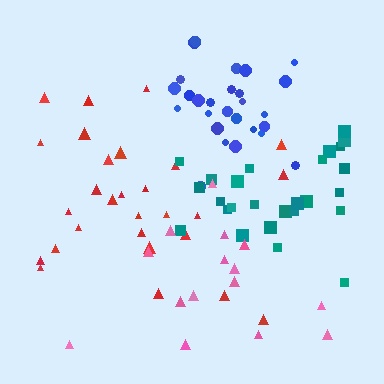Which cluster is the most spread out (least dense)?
Pink.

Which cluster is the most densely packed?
Blue.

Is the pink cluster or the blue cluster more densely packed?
Blue.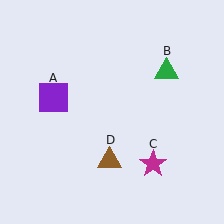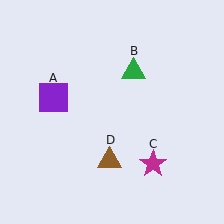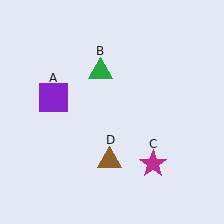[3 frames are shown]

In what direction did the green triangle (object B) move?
The green triangle (object B) moved left.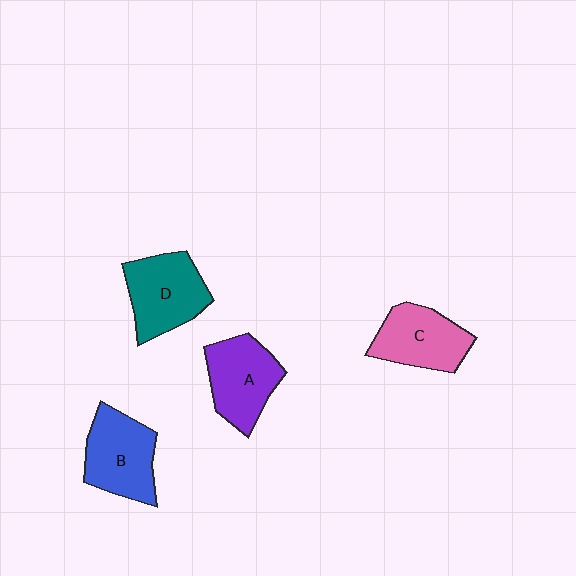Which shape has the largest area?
Shape B (blue).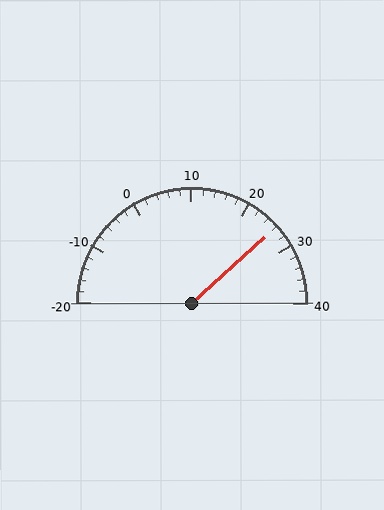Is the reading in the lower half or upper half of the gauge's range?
The reading is in the upper half of the range (-20 to 40).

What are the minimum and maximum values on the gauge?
The gauge ranges from -20 to 40.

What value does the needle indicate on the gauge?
The needle indicates approximately 26.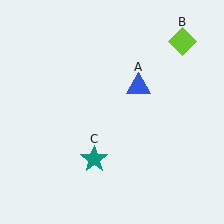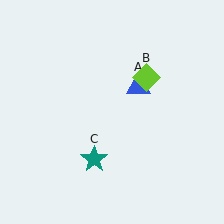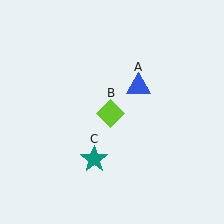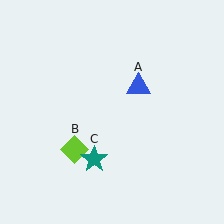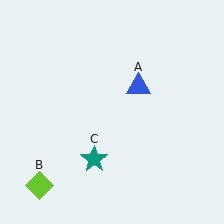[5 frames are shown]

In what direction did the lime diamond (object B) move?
The lime diamond (object B) moved down and to the left.